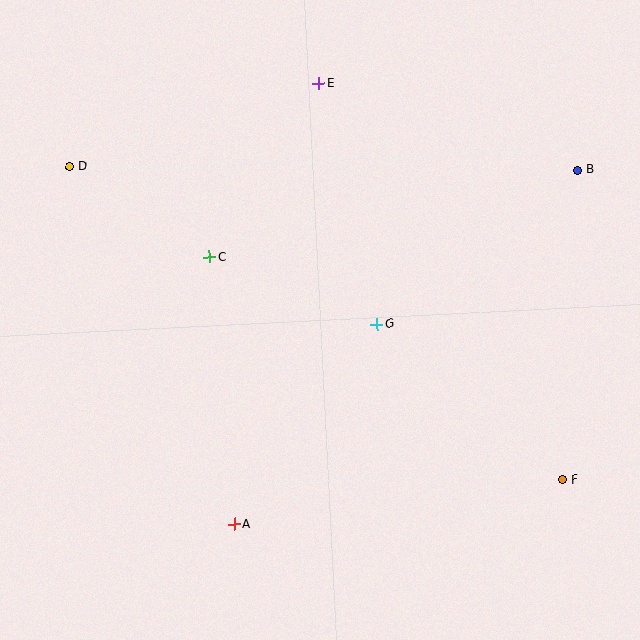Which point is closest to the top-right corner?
Point B is closest to the top-right corner.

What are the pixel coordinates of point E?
Point E is at (319, 83).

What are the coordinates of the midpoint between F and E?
The midpoint between F and E is at (441, 281).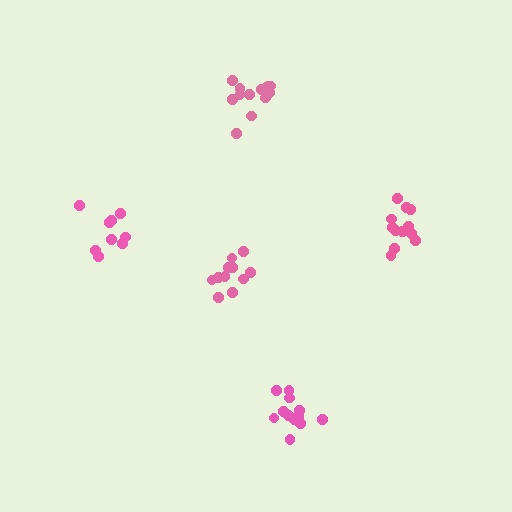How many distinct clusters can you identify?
There are 5 distinct clusters.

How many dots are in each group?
Group 1: 12 dots, Group 2: 9 dots, Group 3: 11 dots, Group 4: 13 dots, Group 5: 12 dots (57 total).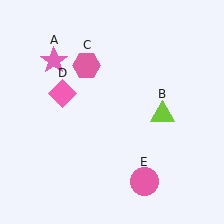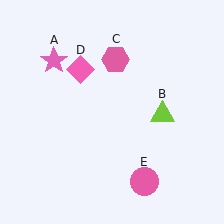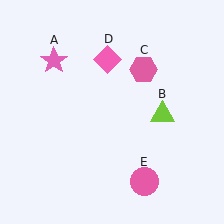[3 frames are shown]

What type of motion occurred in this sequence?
The pink hexagon (object C), pink diamond (object D) rotated clockwise around the center of the scene.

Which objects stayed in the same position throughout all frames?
Pink star (object A) and lime triangle (object B) and pink circle (object E) remained stationary.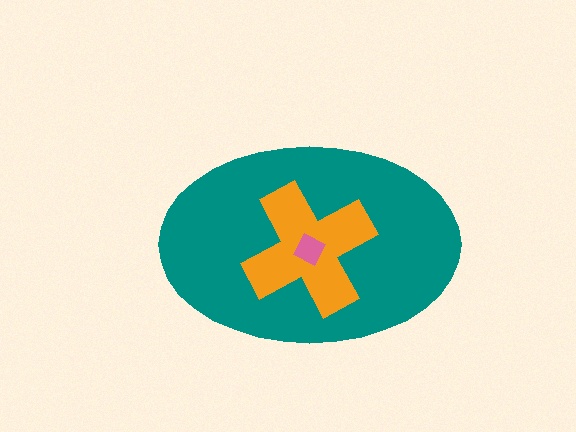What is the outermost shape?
The teal ellipse.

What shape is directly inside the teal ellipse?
The orange cross.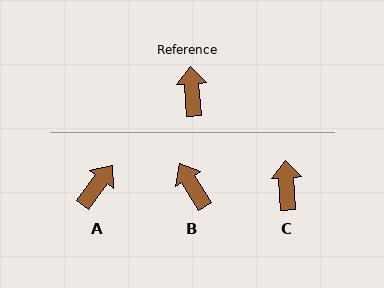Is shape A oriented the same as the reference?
No, it is off by about 40 degrees.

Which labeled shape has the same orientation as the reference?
C.